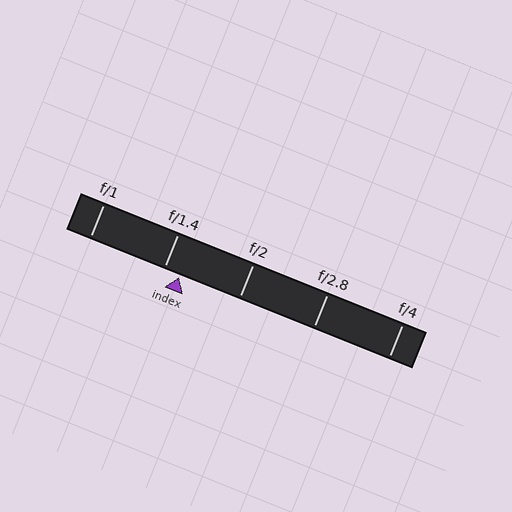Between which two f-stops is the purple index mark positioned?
The index mark is between f/1.4 and f/2.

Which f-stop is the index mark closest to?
The index mark is closest to f/1.4.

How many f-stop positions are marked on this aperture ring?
There are 5 f-stop positions marked.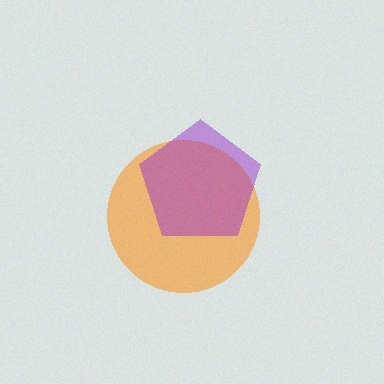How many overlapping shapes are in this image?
There are 2 overlapping shapes in the image.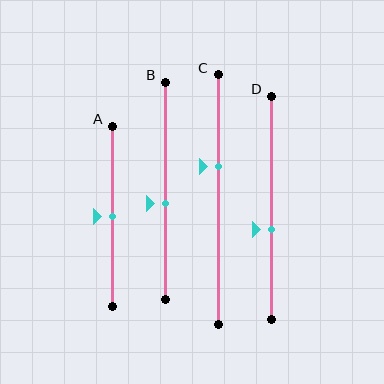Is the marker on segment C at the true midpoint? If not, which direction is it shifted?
No, the marker on segment C is shifted upward by about 13% of the segment length.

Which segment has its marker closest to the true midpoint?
Segment A has its marker closest to the true midpoint.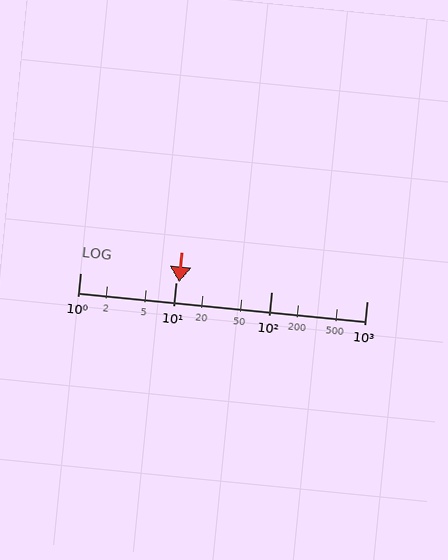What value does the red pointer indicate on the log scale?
The pointer indicates approximately 11.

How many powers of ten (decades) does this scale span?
The scale spans 3 decades, from 1 to 1000.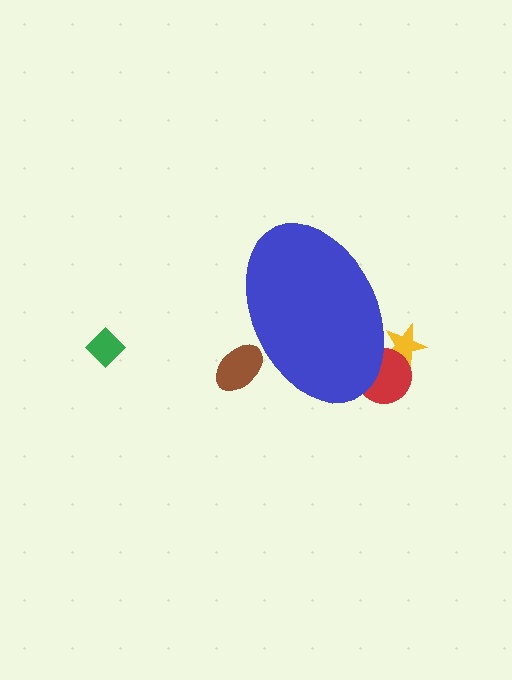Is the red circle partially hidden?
Yes, the red circle is partially hidden behind the blue ellipse.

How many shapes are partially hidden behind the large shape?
3 shapes are partially hidden.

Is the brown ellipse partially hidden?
Yes, the brown ellipse is partially hidden behind the blue ellipse.